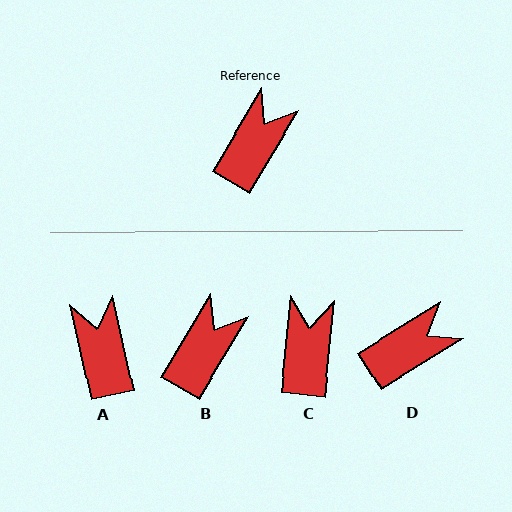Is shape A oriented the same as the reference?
No, it is off by about 43 degrees.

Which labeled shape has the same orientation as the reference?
B.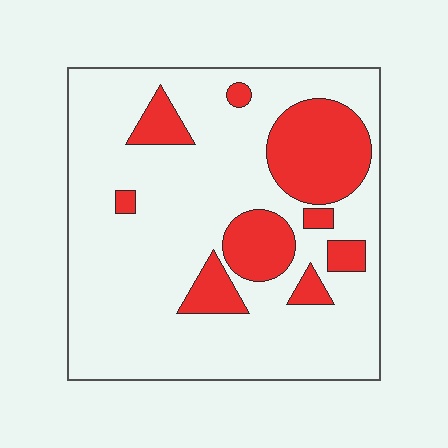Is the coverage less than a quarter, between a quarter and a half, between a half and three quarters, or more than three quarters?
Less than a quarter.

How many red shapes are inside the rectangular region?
9.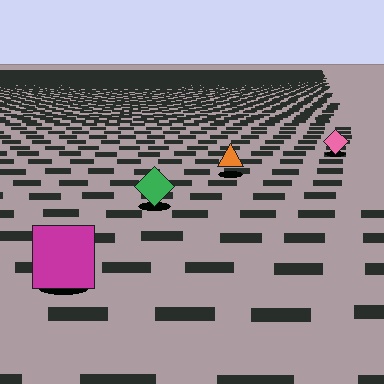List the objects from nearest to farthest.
From nearest to farthest: the magenta square, the green diamond, the orange triangle, the pink diamond.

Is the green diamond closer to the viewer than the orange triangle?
Yes. The green diamond is closer — you can tell from the texture gradient: the ground texture is coarser near it.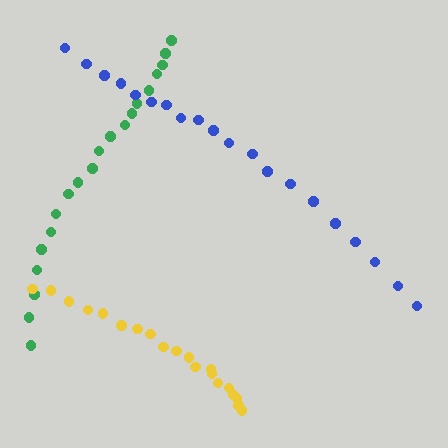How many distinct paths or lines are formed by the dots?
There are 3 distinct paths.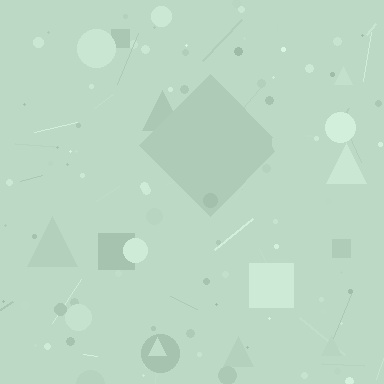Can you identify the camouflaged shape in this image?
The camouflaged shape is a diamond.